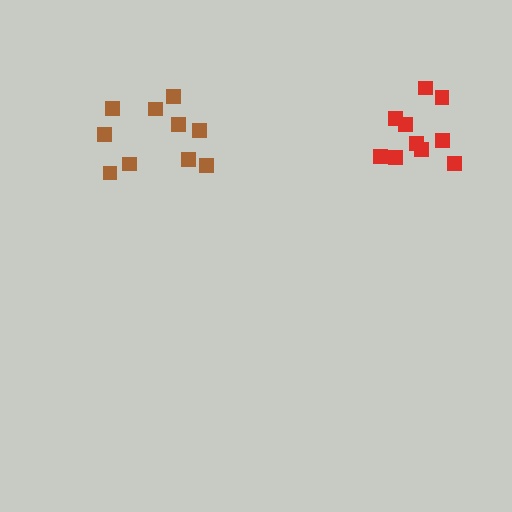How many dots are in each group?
Group 1: 10 dots, Group 2: 10 dots (20 total).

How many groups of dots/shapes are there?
There are 2 groups.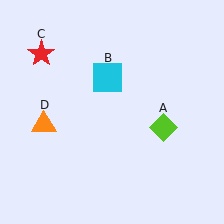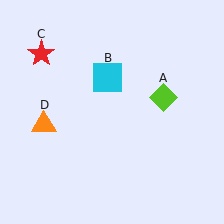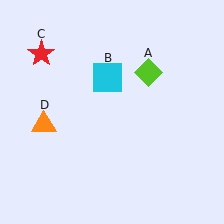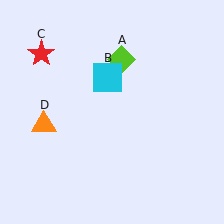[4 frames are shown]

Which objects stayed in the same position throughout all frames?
Cyan square (object B) and red star (object C) and orange triangle (object D) remained stationary.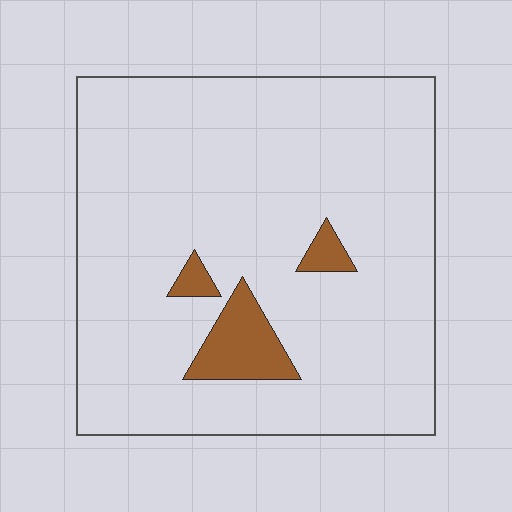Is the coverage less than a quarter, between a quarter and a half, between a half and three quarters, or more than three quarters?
Less than a quarter.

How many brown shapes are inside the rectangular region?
3.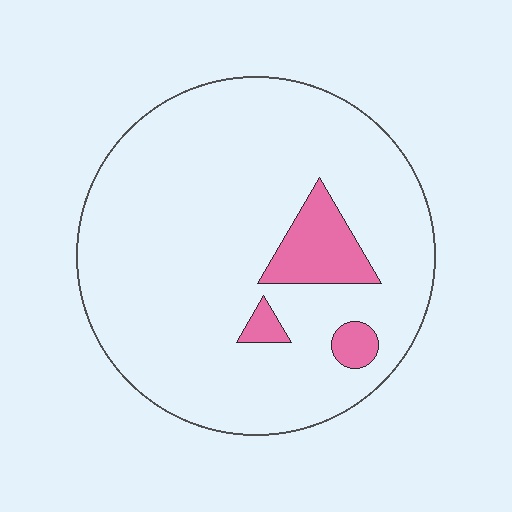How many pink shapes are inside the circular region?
3.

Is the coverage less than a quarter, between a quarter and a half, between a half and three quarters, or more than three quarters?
Less than a quarter.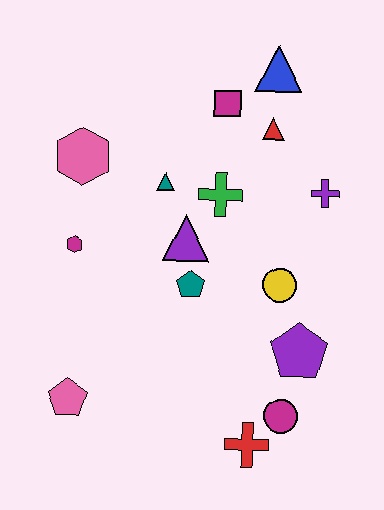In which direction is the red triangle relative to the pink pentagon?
The red triangle is above the pink pentagon.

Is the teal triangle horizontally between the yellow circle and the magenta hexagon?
Yes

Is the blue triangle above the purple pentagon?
Yes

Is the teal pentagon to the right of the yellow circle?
No